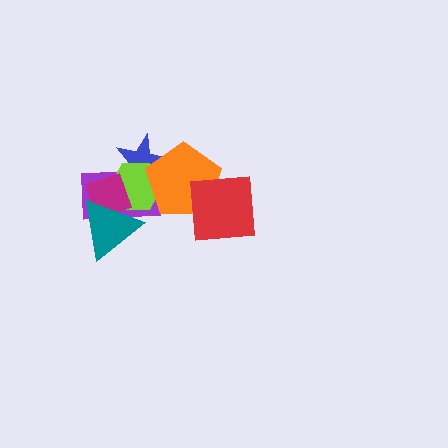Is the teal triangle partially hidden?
No, no other shape covers it.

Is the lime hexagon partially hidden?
Yes, it is partially covered by another shape.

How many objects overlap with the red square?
1 object overlaps with the red square.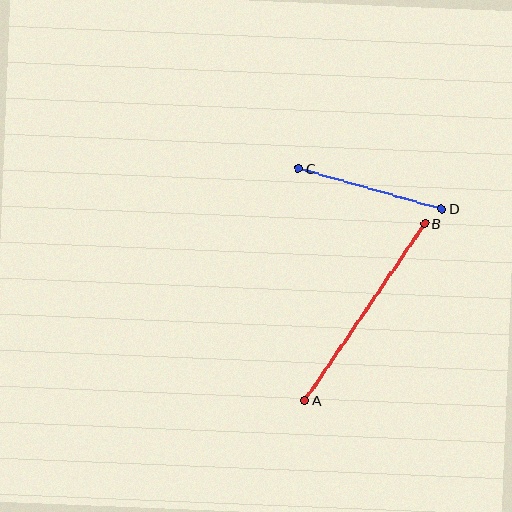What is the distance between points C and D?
The distance is approximately 149 pixels.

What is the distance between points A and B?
The distance is approximately 214 pixels.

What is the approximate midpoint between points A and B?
The midpoint is at approximately (365, 312) pixels.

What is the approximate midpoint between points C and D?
The midpoint is at approximately (370, 188) pixels.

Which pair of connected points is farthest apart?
Points A and B are farthest apart.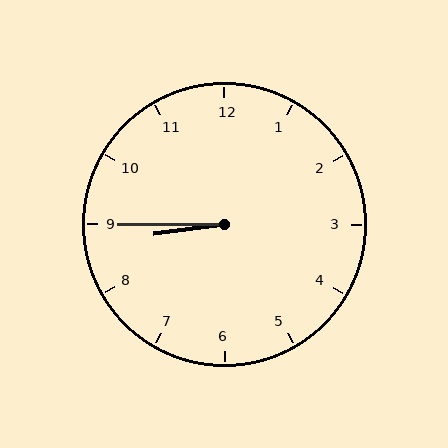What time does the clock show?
8:45.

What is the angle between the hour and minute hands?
Approximately 8 degrees.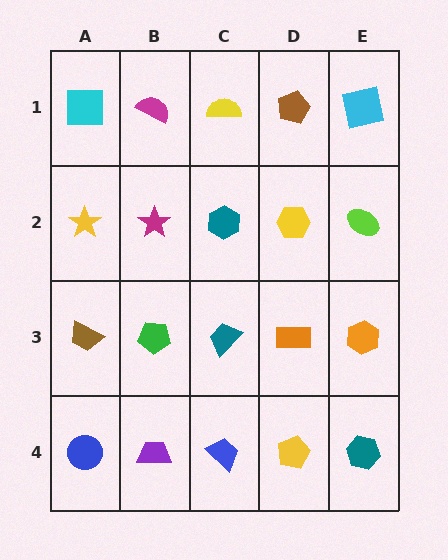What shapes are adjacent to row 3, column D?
A yellow hexagon (row 2, column D), a yellow pentagon (row 4, column D), a teal trapezoid (row 3, column C), an orange hexagon (row 3, column E).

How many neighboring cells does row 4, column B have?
3.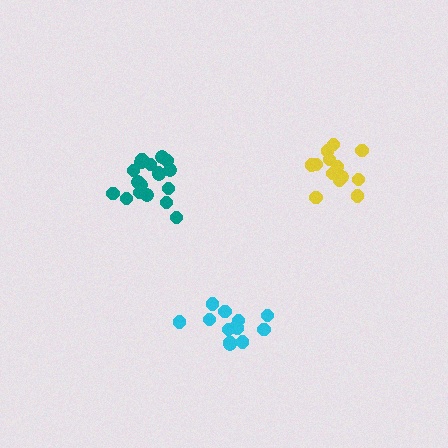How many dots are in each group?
Group 1: 14 dots, Group 2: 18 dots, Group 3: 13 dots (45 total).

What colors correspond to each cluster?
The clusters are colored: yellow, teal, cyan.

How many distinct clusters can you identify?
There are 3 distinct clusters.